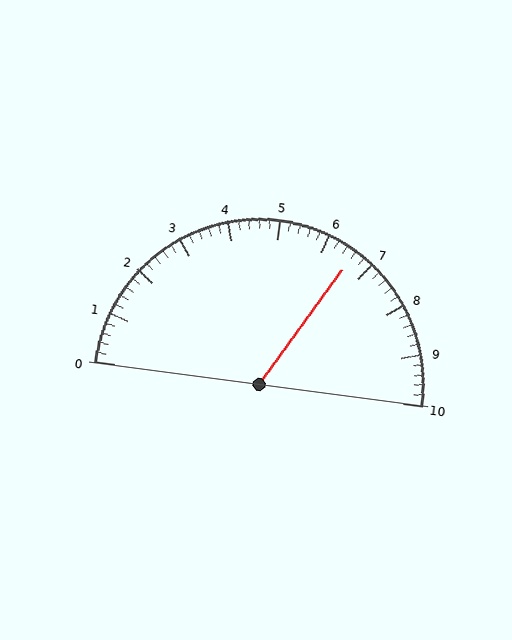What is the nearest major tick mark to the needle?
The nearest major tick mark is 7.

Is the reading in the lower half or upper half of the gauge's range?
The reading is in the upper half of the range (0 to 10).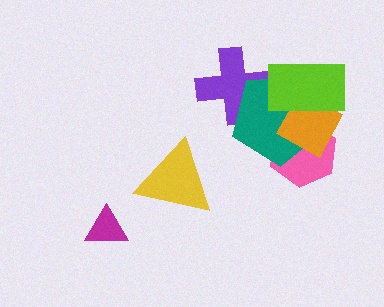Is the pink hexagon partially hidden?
Yes, it is partially covered by another shape.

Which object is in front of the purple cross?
The teal pentagon is in front of the purple cross.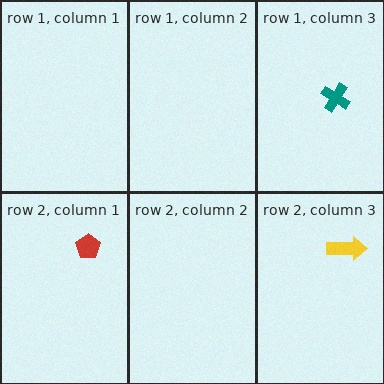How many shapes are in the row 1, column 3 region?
1.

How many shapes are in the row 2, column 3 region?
1.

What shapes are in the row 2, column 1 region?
The red pentagon.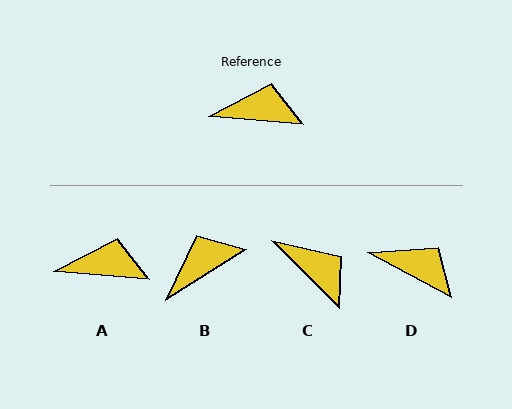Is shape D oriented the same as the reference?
No, it is off by about 23 degrees.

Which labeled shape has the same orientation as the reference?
A.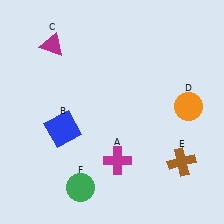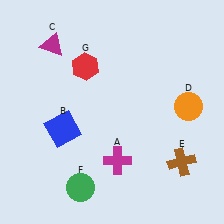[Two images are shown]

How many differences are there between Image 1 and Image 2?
There is 1 difference between the two images.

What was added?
A red hexagon (G) was added in Image 2.